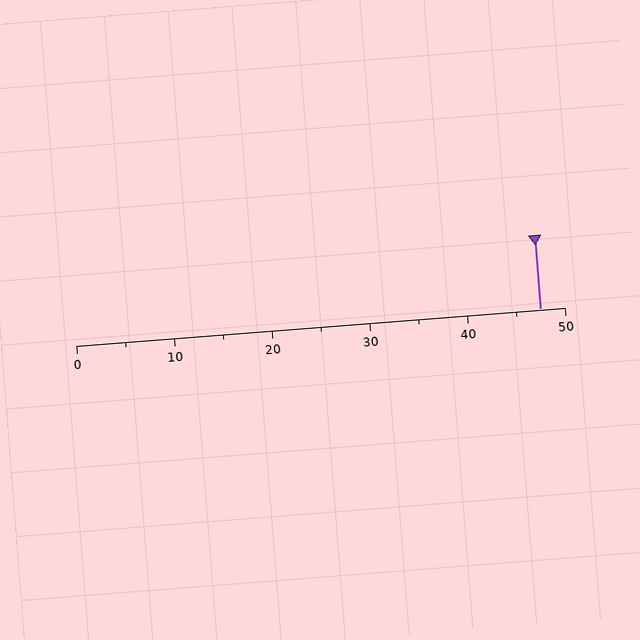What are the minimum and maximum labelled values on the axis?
The axis runs from 0 to 50.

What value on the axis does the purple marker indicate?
The marker indicates approximately 47.5.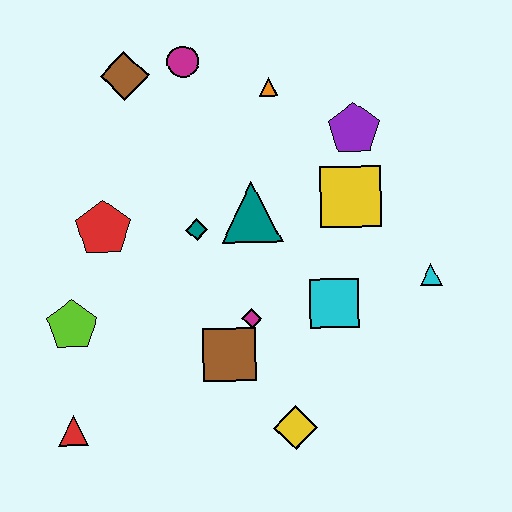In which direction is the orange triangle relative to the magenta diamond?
The orange triangle is above the magenta diamond.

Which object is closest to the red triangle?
The lime pentagon is closest to the red triangle.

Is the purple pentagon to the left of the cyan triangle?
Yes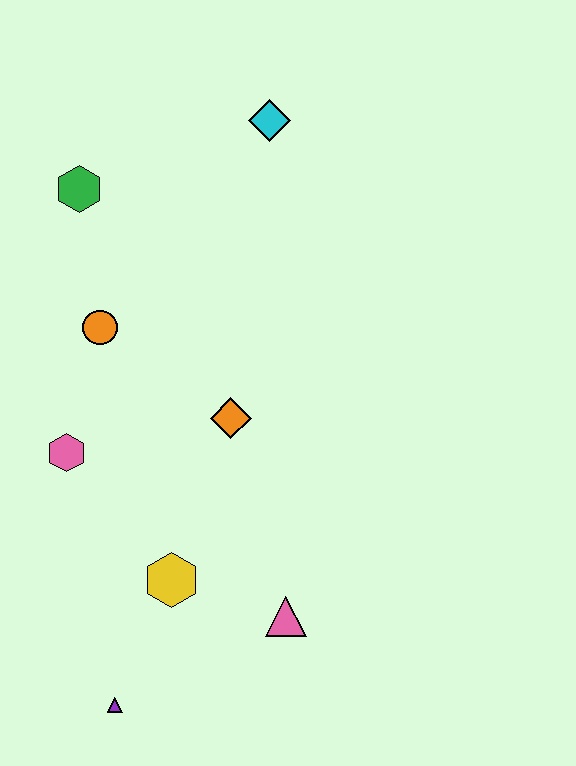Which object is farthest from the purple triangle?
The cyan diamond is farthest from the purple triangle.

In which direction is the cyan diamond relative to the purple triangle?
The cyan diamond is above the purple triangle.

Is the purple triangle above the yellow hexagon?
No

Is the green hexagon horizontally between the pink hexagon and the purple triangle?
Yes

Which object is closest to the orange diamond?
The orange circle is closest to the orange diamond.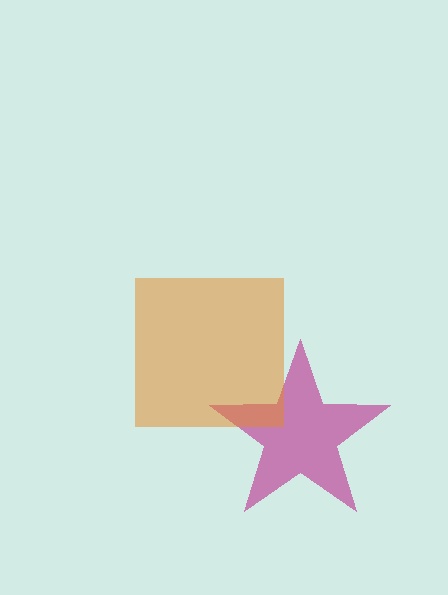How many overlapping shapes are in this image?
There are 2 overlapping shapes in the image.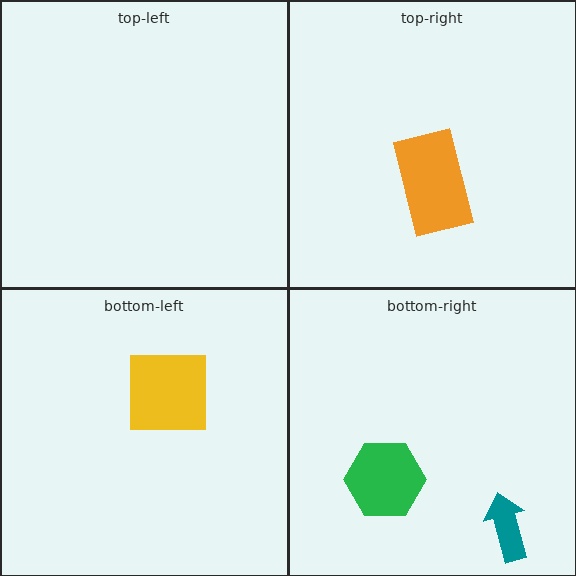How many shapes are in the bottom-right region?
2.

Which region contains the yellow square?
The bottom-left region.